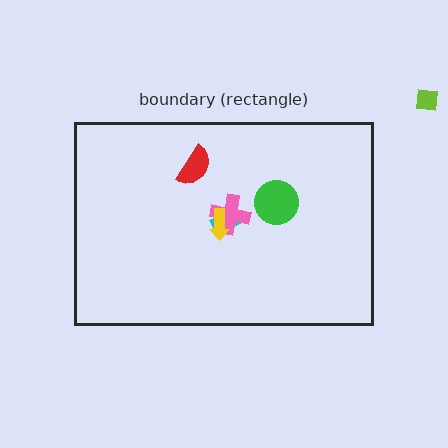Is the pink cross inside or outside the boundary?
Inside.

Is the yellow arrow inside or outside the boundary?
Inside.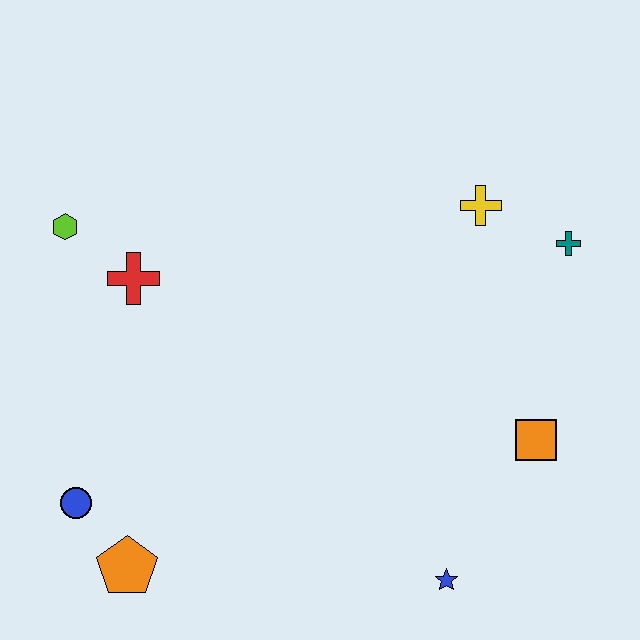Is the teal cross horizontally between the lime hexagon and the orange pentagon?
No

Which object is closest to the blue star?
The orange square is closest to the blue star.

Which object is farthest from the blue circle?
The teal cross is farthest from the blue circle.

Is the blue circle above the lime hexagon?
No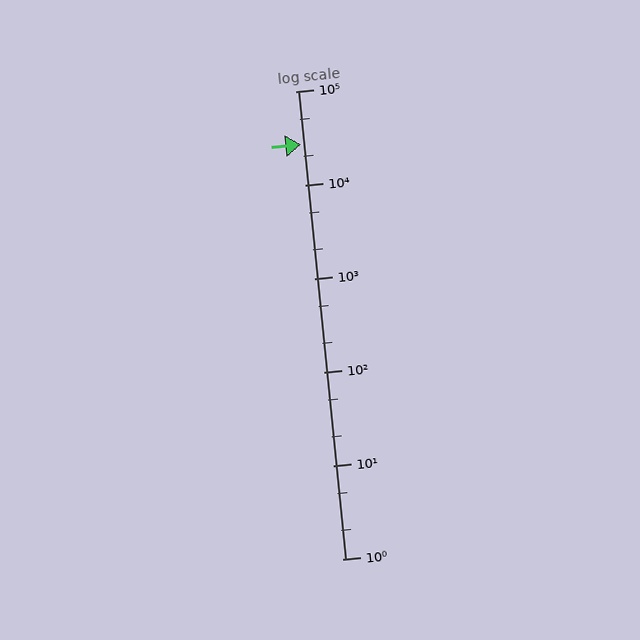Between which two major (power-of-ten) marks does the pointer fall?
The pointer is between 10000 and 100000.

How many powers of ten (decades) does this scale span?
The scale spans 5 decades, from 1 to 100000.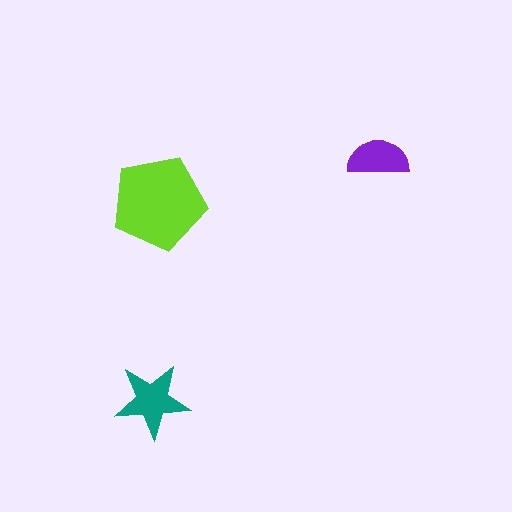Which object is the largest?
The lime pentagon.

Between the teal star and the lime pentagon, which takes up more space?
The lime pentagon.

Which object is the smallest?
The purple semicircle.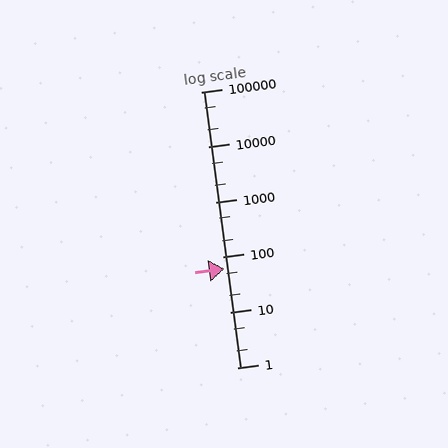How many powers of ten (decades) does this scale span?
The scale spans 5 decades, from 1 to 100000.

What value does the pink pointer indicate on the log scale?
The pointer indicates approximately 61.